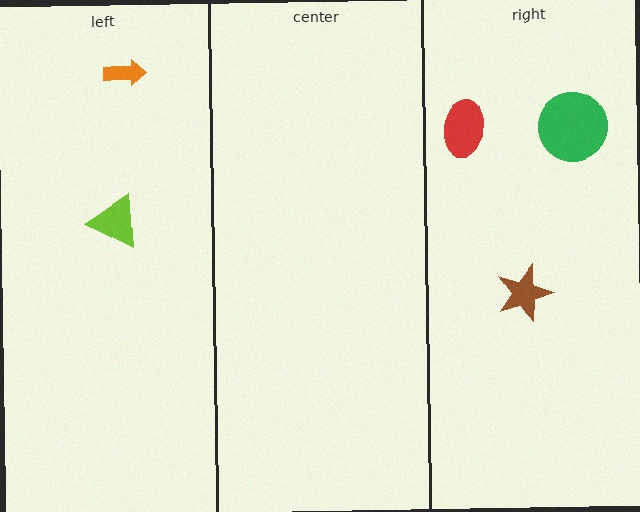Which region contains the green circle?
The right region.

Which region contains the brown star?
The right region.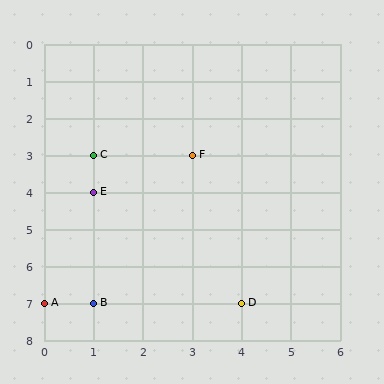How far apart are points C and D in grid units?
Points C and D are 3 columns and 4 rows apart (about 5.0 grid units diagonally).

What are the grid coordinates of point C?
Point C is at grid coordinates (1, 3).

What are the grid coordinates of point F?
Point F is at grid coordinates (3, 3).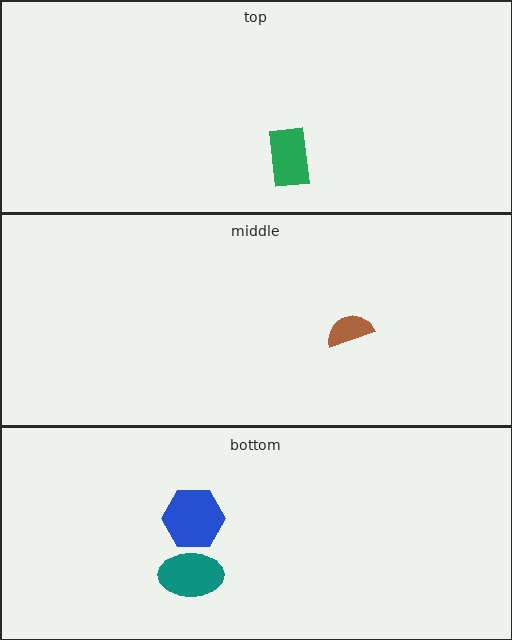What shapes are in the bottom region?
The teal ellipse, the blue hexagon.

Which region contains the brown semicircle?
The middle region.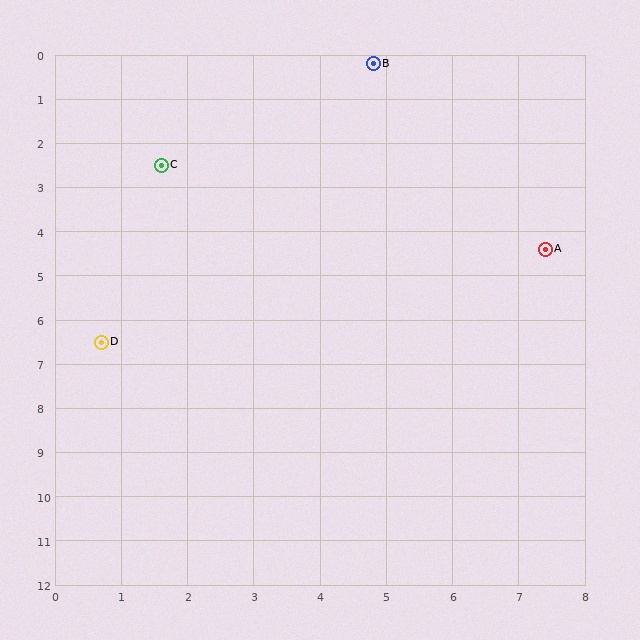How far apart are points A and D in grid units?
Points A and D are about 7.0 grid units apart.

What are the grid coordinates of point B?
Point B is at approximately (4.8, 0.2).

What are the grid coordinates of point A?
Point A is at approximately (7.4, 4.4).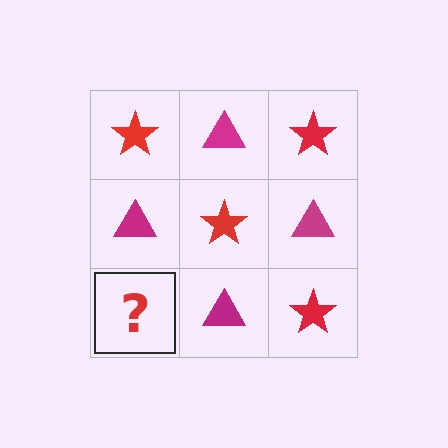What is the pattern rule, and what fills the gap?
The rule is that it alternates red star and magenta triangle in a checkerboard pattern. The gap should be filled with a red star.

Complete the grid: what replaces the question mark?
The question mark should be replaced with a red star.